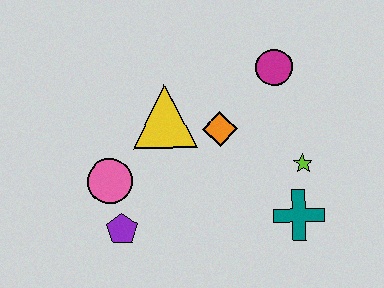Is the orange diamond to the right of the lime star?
No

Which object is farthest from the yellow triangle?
The teal cross is farthest from the yellow triangle.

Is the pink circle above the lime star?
No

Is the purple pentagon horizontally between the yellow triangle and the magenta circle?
No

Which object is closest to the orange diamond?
The yellow triangle is closest to the orange diamond.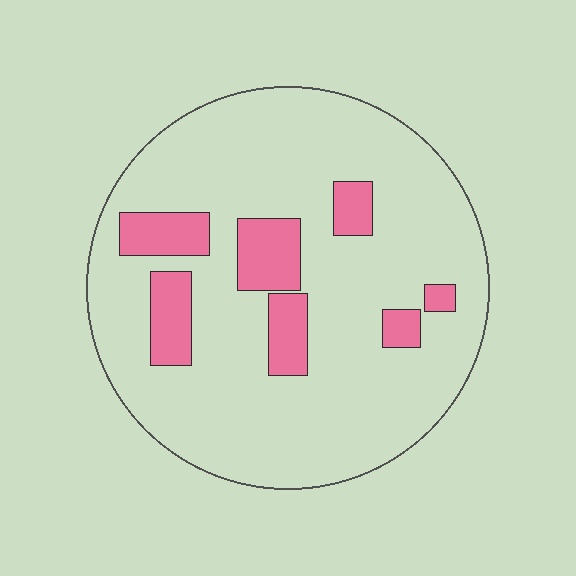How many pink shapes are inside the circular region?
7.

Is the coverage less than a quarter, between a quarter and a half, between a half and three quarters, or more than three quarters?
Less than a quarter.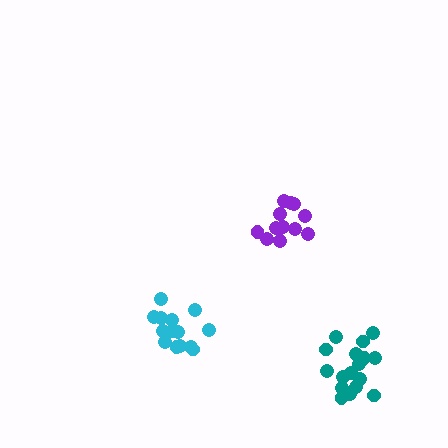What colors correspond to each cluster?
The clusters are colored: purple, teal, cyan.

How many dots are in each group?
Group 1: 14 dots, Group 2: 19 dots, Group 3: 14 dots (47 total).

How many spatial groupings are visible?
There are 3 spatial groupings.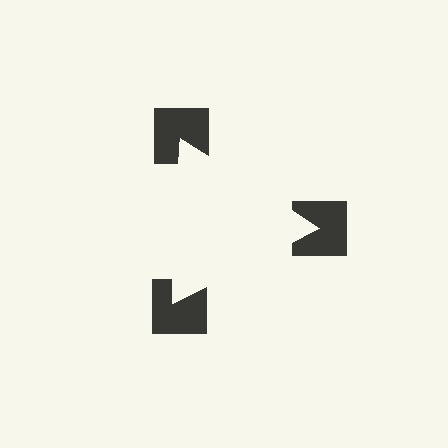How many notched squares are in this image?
There are 3 — one at each vertex of the illusory triangle.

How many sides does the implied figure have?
3 sides.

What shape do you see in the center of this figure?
An illusory triangle — its edges are inferred from the aligned wedge cuts in the notched squares, not physically drawn.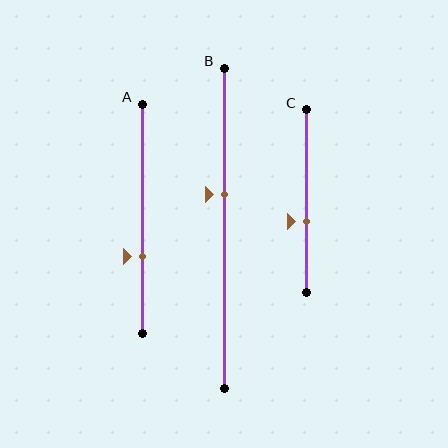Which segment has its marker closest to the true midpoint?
Segment B has its marker closest to the true midpoint.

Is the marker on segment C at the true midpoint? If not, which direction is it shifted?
No, the marker on segment C is shifted downward by about 11% of the segment length.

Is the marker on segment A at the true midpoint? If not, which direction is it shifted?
No, the marker on segment A is shifted downward by about 16% of the segment length.